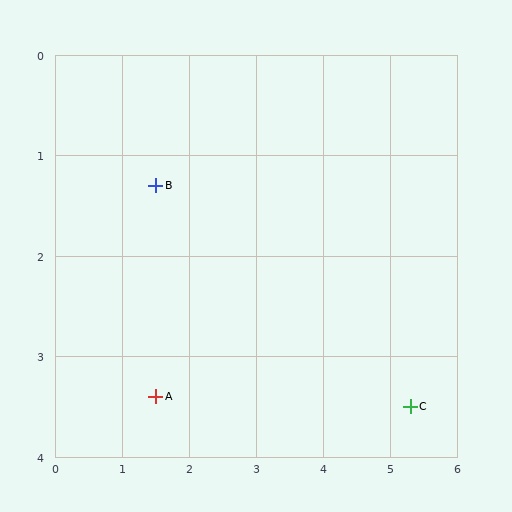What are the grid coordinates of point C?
Point C is at approximately (5.3, 3.5).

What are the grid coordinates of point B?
Point B is at approximately (1.5, 1.3).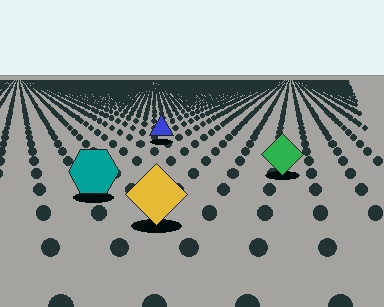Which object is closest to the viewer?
The yellow diamond is closest. The texture marks near it are larger and more spread out.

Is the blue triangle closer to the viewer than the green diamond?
No. The green diamond is closer — you can tell from the texture gradient: the ground texture is coarser near it.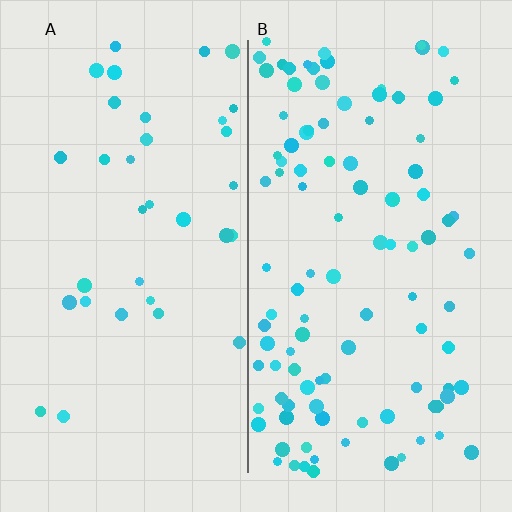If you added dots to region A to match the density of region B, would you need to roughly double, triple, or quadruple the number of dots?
Approximately triple.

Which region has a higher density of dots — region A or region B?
B (the right).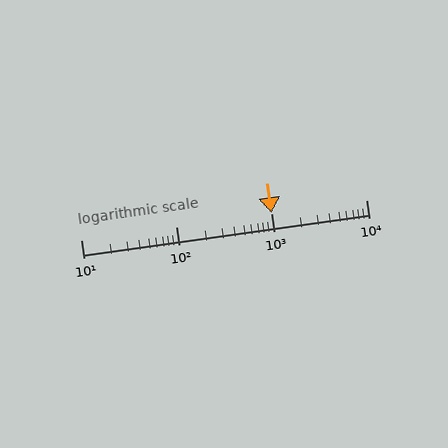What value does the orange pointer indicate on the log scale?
The pointer indicates approximately 1000.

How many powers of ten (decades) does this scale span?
The scale spans 3 decades, from 10 to 10000.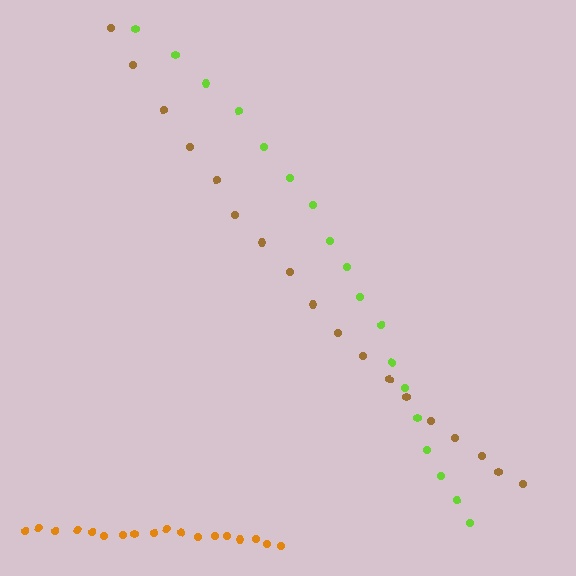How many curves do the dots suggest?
There are 3 distinct paths.